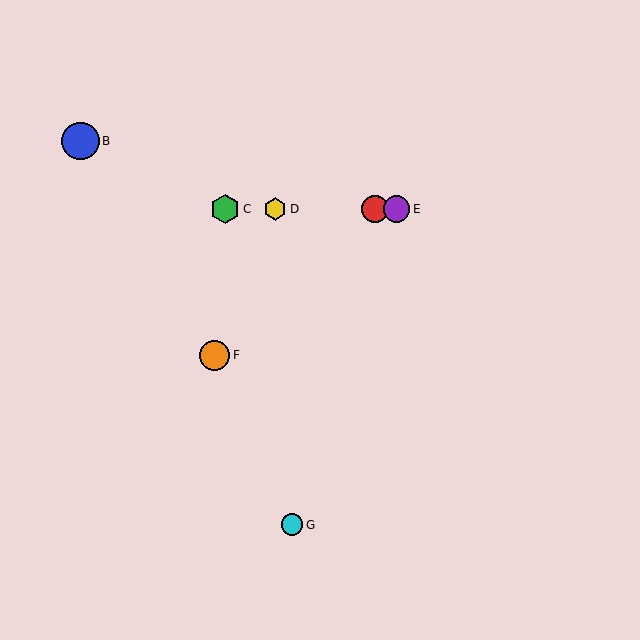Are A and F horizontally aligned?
No, A is at y≈209 and F is at y≈355.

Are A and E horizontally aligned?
Yes, both are at y≈209.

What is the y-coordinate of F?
Object F is at y≈355.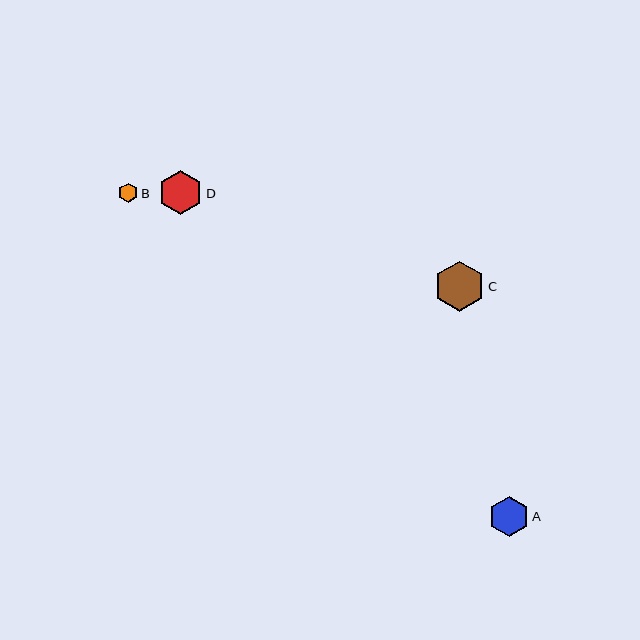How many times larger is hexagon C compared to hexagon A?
Hexagon C is approximately 1.2 times the size of hexagon A.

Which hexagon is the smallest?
Hexagon B is the smallest with a size of approximately 19 pixels.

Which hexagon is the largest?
Hexagon C is the largest with a size of approximately 50 pixels.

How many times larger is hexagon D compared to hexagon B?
Hexagon D is approximately 2.3 times the size of hexagon B.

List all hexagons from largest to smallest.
From largest to smallest: C, D, A, B.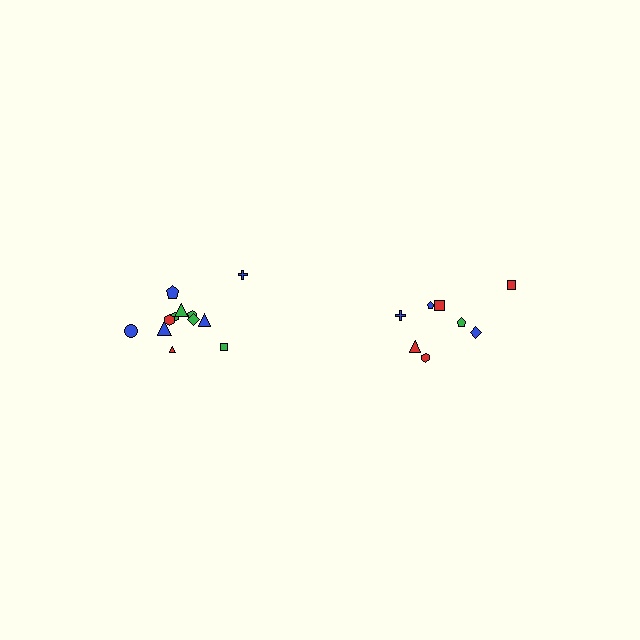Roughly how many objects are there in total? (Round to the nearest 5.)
Roughly 20 objects in total.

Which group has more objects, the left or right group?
The left group.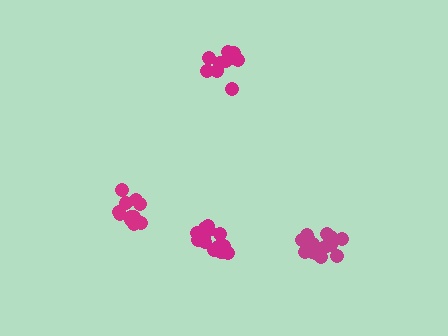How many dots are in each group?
Group 1: 12 dots, Group 2: 13 dots, Group 3: 15 dots, Group 4: 14 dots (54 total).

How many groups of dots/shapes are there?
There are 4 groups.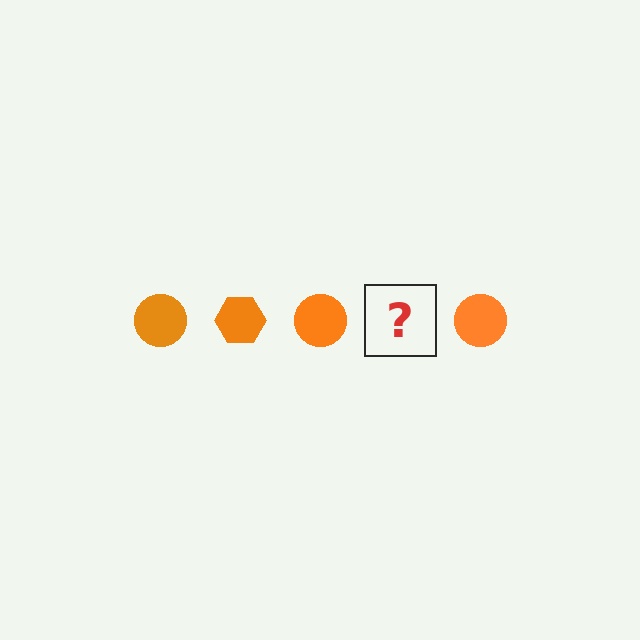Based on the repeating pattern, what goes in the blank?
The blank should be an orange hexagon.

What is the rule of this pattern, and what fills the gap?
The rule is that the pattern cycles through circle, hexagon shapes in orange. The gap should be filled with an orange hexagon.